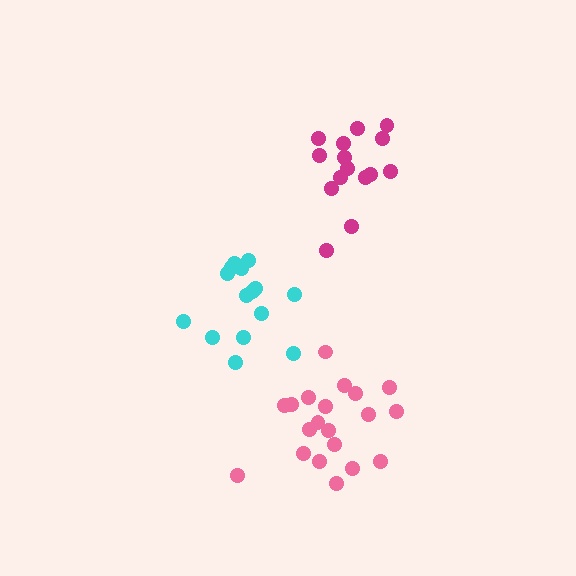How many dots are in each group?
Group 1: 20 dots, Group 2: 15 dots, Group 3: 15 dots (50 total).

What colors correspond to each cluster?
The clusters are colored: pink, cyan, magenta.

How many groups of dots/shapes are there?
There are 3 groups.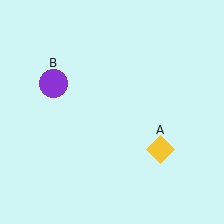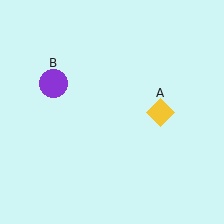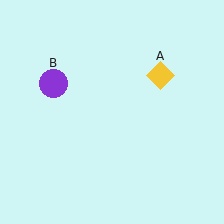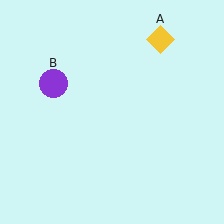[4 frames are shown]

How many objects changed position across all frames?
1 object changed position: yellow diamond (object A).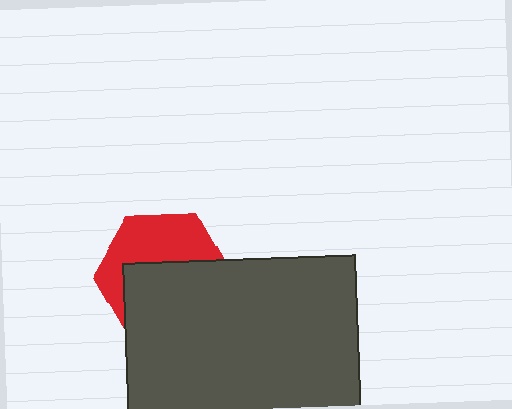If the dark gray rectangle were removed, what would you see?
You would see the complete red hexagon.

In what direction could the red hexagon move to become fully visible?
The red hexagon could move up. That would shift it out from behind the dark gray rectangle entirely.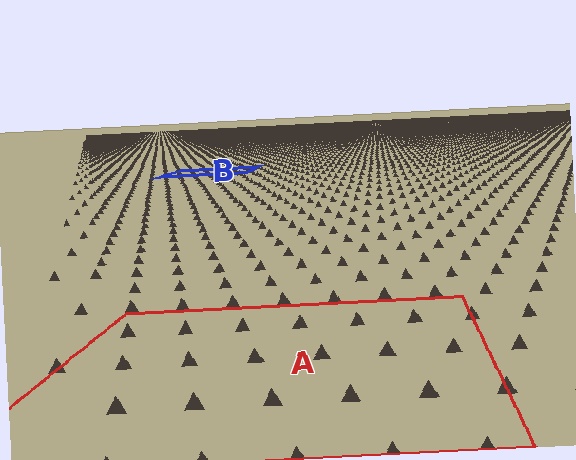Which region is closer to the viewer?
Region A is closer. The texture elements there are larger and more spread out.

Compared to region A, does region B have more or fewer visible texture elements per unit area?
Region B has more texture elements per unit area — they are packed more densely because it is farther away.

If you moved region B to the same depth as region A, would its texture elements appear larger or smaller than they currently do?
They would appear larger. At a closer depth, the same texture elements are projected at a bigger on-screen size.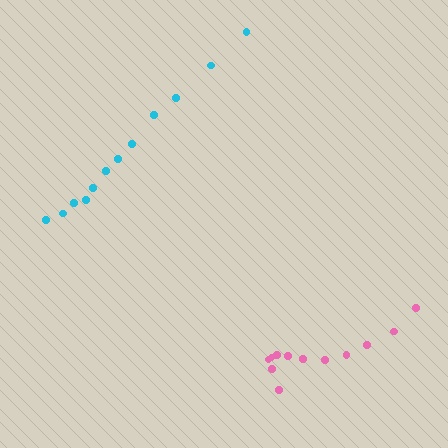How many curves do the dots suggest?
There are 2 distinct paths.